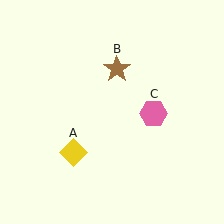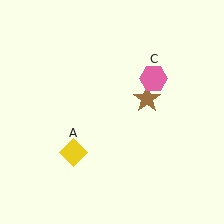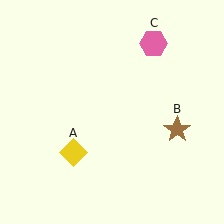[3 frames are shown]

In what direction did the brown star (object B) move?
The brown star (object B) moved down and to the right.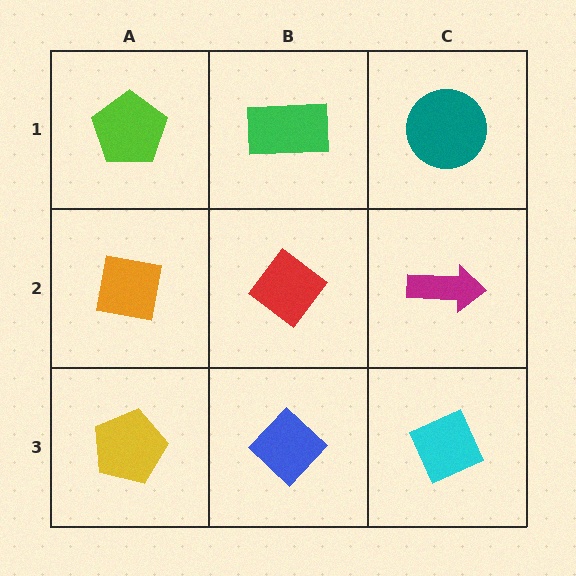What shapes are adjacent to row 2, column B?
A green rectangle (row 1, column B), a blue diamond (row 3, column B), an orange square (row 2, column A), a magenta arrow (row 2, column C).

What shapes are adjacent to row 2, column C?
A teal circle (row 1, column C), a cyan diamond (row 3, column C), a red diamond (row 2, column B).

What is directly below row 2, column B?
A blue diamond.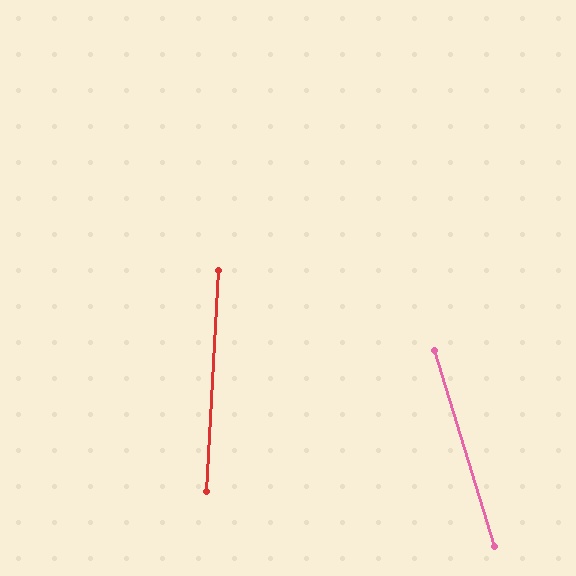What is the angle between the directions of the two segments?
Approximately 21 degrees.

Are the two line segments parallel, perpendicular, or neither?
Neither parallel nor perpendicular — they differ by about 21°.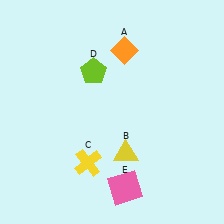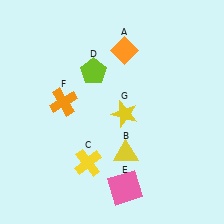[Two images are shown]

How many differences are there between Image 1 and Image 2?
There are 2 differences between the two images.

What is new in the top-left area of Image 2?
An orange cross (F) was added in the top-left area of Image 2.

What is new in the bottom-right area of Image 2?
A yellow star (G) was added in the bottom-right area of Image 2.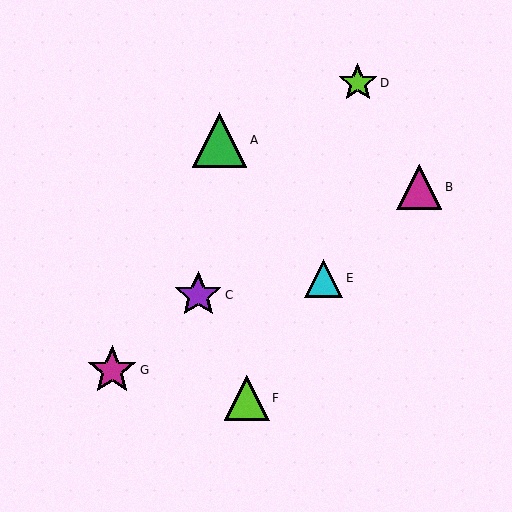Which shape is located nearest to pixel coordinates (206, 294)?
The purple star (labeled C) at (198, 295) is nearest to that location.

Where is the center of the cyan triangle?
The center of the cyan triangle is at (324, 278).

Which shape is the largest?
The green triangle (labeled A) is the largest.